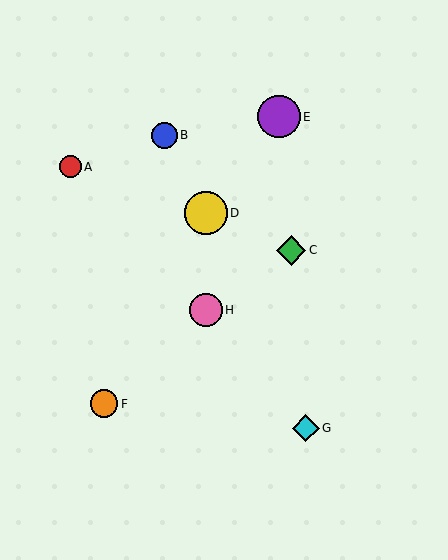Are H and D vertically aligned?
Yes, both are at x≈206.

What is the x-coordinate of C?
Object C is at x≈291.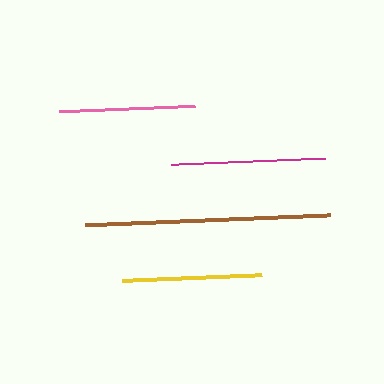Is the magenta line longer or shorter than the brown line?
The brown line is longer than the magenta line.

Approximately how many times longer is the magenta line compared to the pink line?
The magenta line is approximately 1.1 times the length of the pink line.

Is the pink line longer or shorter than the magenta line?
The magenta line is longer than the pink line.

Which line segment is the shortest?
The pink line is the shortest at approximately 136 pixels.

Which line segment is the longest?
The brown line is the longest at approximately 245 pixels.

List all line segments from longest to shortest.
From longest to shortest: brown, magenta, yellow, pink.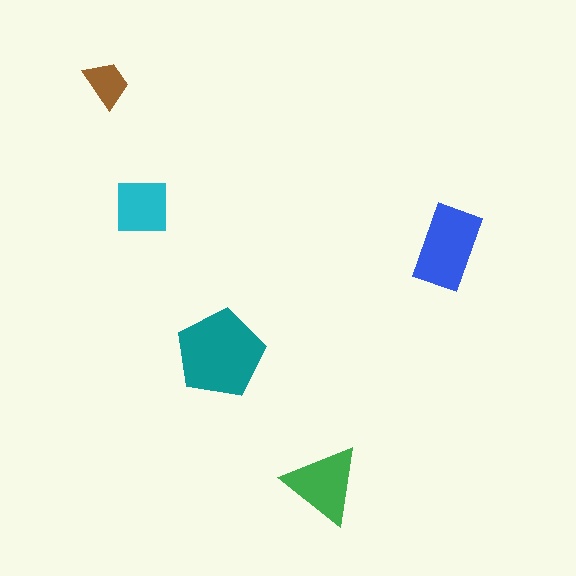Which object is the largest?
The teal pentagon.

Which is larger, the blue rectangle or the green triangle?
The blue rectangle.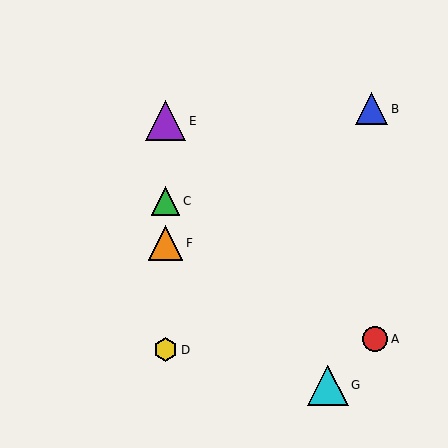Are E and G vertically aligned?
No, E is at x≈166 and G is at x≈328.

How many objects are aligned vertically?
4 objects (C, D, E, F) are aligned vertically.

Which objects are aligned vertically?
Objects C, D, E, F are aligned vertically.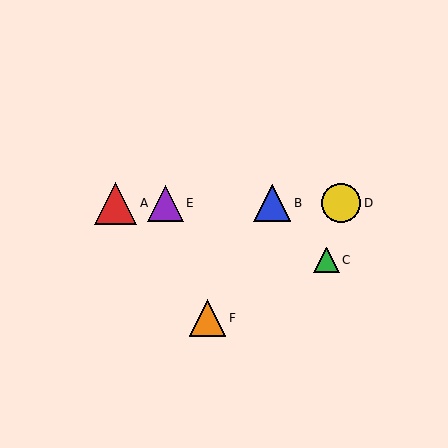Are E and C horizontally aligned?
No, E is at y≈203 and C is at y≈260.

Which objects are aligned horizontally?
Objects A, B, D, E are aligned horizontally.